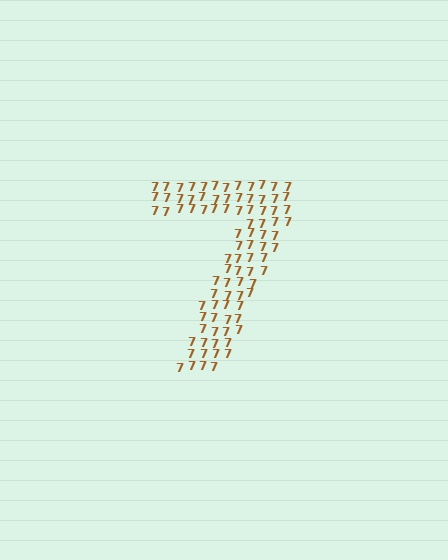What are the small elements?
The small elements are digit 7's.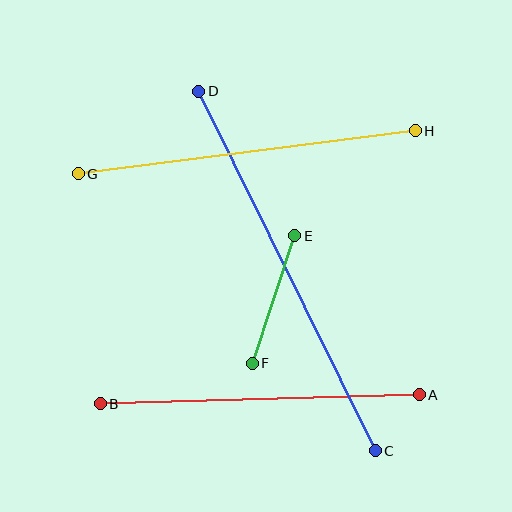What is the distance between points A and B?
The distance is approximately 319 pixels.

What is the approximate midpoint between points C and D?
The midpoint is at approximately (287, 271) pixels.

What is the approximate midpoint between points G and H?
The midpoint is at approximately (247, 152) pixels.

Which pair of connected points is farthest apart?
Points C and D are farthest apart.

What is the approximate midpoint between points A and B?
The midpoint is at approximately (260, 399) pixels.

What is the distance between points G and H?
The distance is approximately 340 pixels.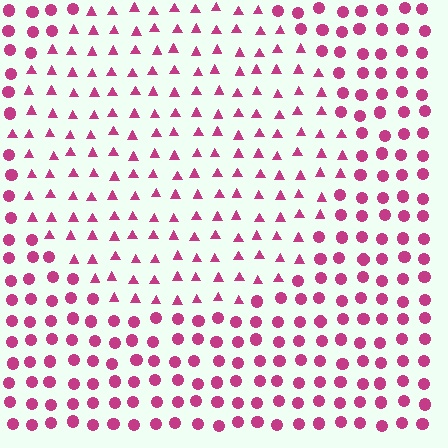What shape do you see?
I see a circle.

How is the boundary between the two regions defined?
The boundary is defined by a change in element shape: triangles inside vs. circles outside. All elements share the same color and spacing.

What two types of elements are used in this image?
The image uses triangles inside the circle region and circles outside it.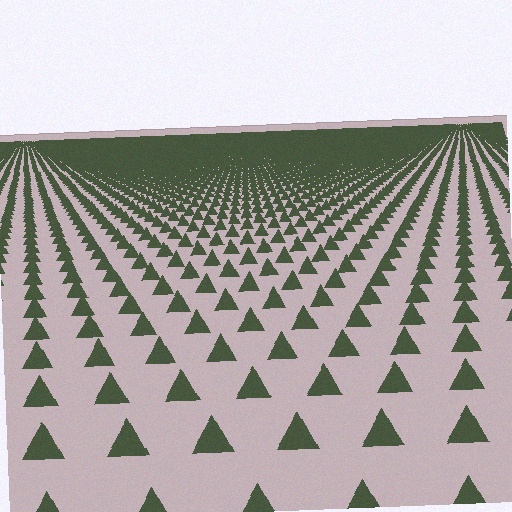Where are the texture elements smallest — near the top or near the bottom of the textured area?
Near the top.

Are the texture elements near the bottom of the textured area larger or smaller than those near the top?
Larger. Near the bottom, elements are closer to the viewer and appear at a bigger on-screen size.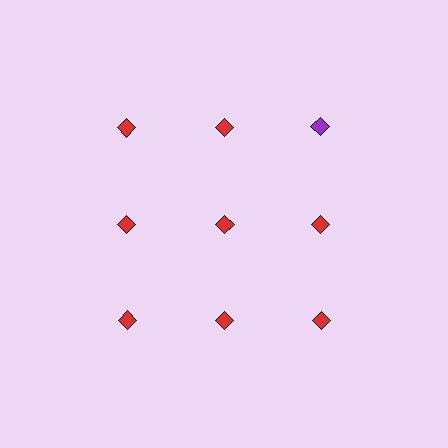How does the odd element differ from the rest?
It has a different color: purple instead of red.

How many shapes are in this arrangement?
There are 9 shapes arranged in a grid pattern.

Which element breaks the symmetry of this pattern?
The purple diamond in the top row, center column breaks the symmetry. All other shapes are red diamonds.